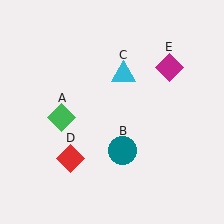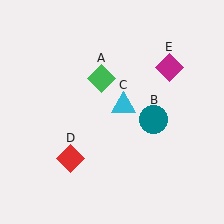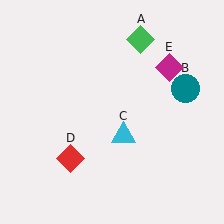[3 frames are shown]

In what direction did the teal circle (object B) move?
The teal circle (object B) moved up and to the right.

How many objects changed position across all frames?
3 objects changed position: green diamond (object A), teal circle (object B), cyan triangle (object C).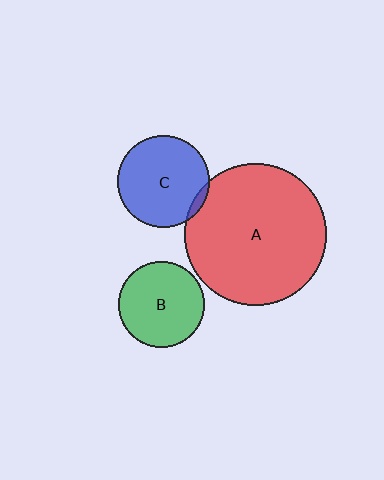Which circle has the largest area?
Circle A (red).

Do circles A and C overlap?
Yes.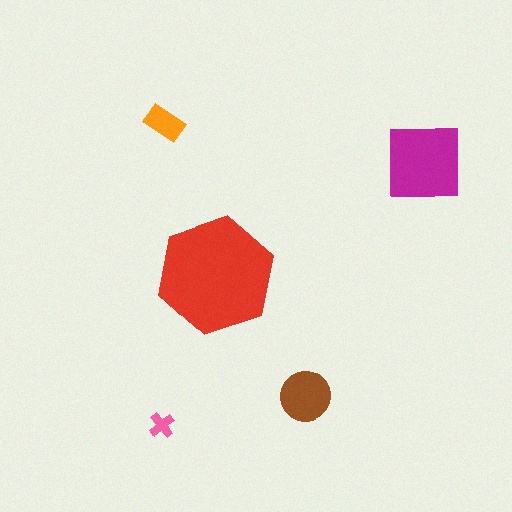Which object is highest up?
The orange rectangle is topmost.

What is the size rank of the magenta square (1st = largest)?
2nd.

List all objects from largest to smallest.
The red hexagon, the magenta square, the brown circle, the orange rectangle, the pink cross.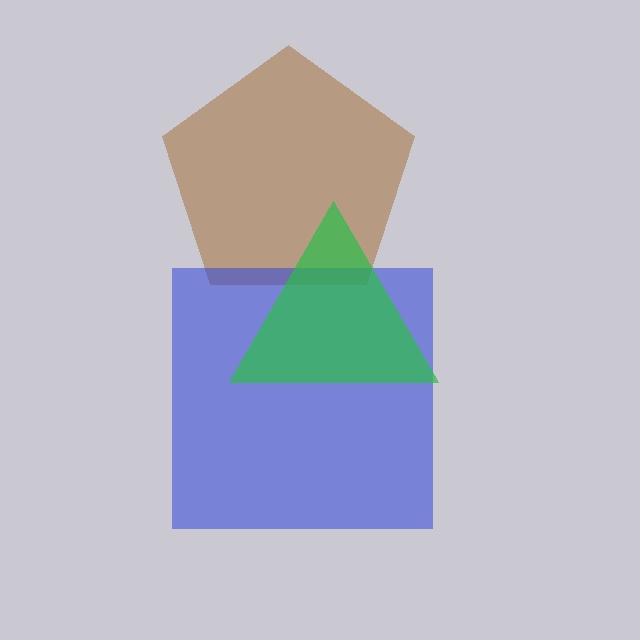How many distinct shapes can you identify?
There are 3 distinct shapes: a brown pentagon, a blue square, a green triangle.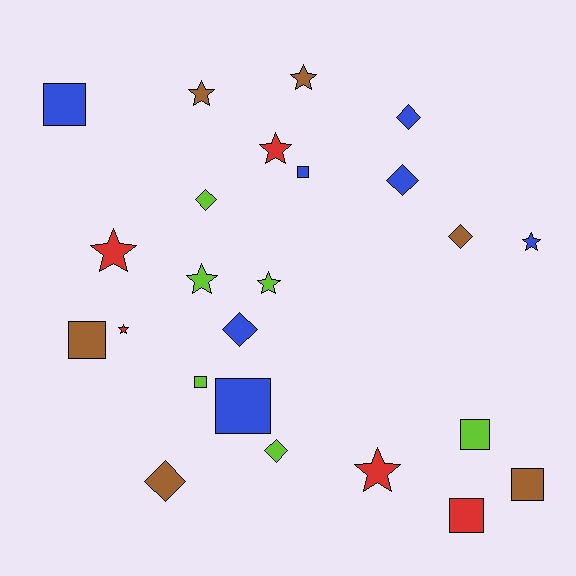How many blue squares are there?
There are 3 blue squares.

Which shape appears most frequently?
Star, with 9 objects.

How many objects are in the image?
There are 24 objects.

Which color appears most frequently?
Blue, with 7 objects.